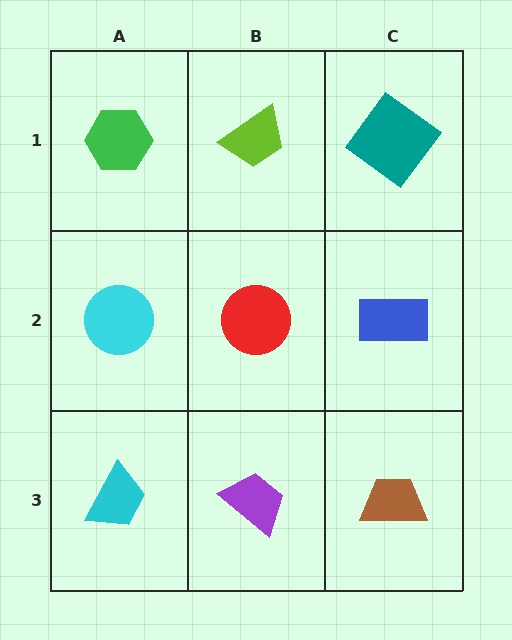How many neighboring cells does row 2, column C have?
3.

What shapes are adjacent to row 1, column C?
A blue rectangle (row 2, column C), a lime trapezoid (row 1, column B).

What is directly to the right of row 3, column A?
A purple trapezoid.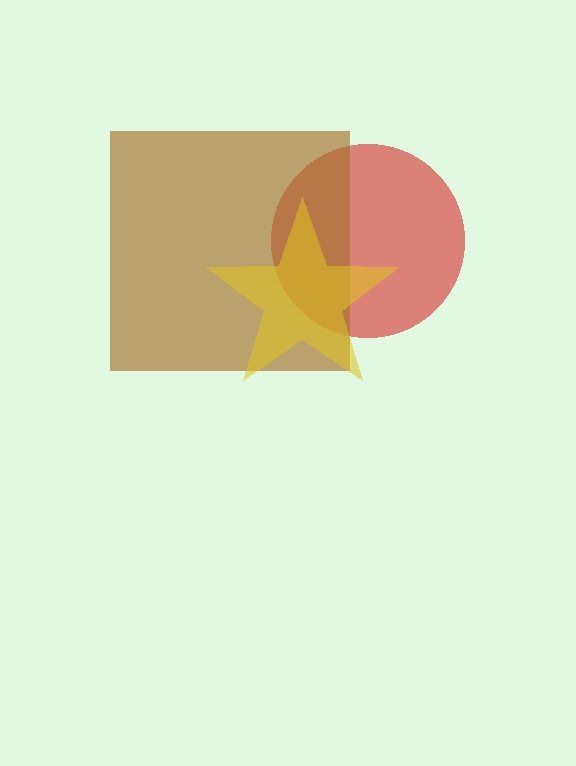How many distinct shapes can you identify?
There are 3 distinct shapes: a red circle, a brown square, a yellow star.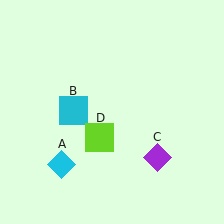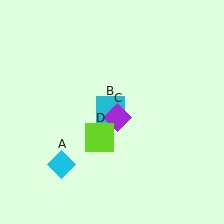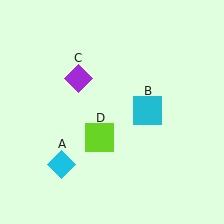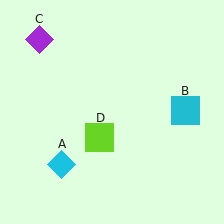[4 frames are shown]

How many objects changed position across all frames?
2 objects changed position: cyan square (object B), purple diamond (object C).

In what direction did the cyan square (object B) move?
The cyan square (object B) moved right.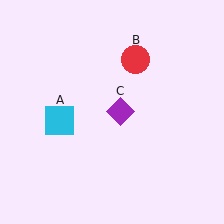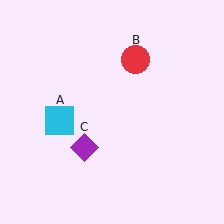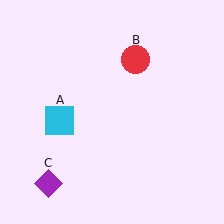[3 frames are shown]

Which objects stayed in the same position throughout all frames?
Cyan square (object A) and red circle (object B) remained stationary.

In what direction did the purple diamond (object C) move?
The purple diamond (object C) moved down and to the left.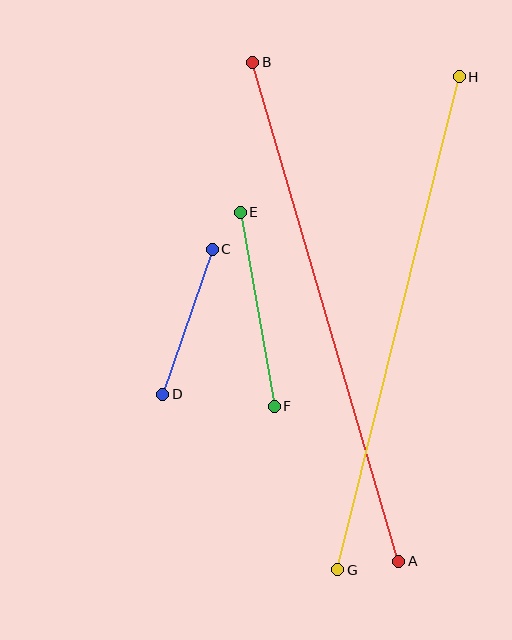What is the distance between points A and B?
The distance is approximately 520 pixels.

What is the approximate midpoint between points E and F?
The midpoint is at approximately (257, 309) pixels.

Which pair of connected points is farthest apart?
Points A and B are farthest apart.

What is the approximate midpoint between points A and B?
The midpoint is at approximately (326, 312) pixels.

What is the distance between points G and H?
The distance is approximately 508 pixels.